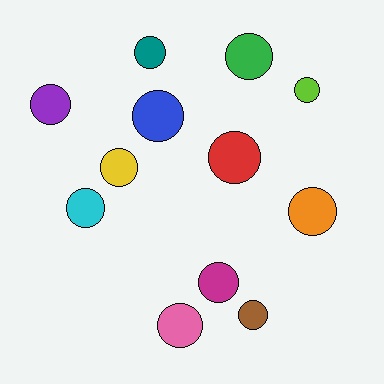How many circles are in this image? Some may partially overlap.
There are 12 circles.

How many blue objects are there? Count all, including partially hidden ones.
There is 1 blue object.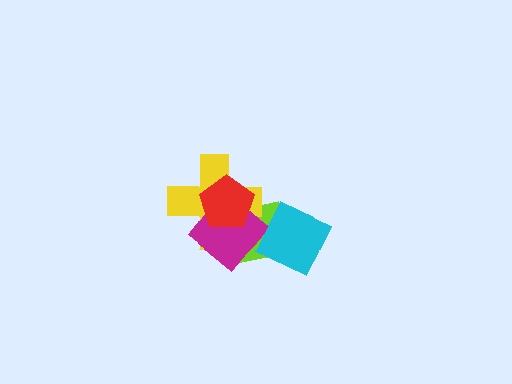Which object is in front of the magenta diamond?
The red pentagon is in front of the magenta diamond.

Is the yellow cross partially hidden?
Yes, it is partially covered by another shape.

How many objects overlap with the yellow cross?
3 objects overlap with the yellow cross.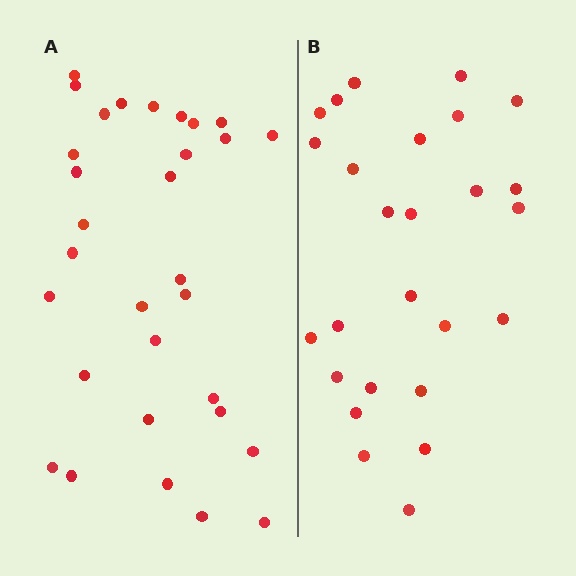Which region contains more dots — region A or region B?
Region A (the left region) has more dots.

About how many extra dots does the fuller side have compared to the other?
Region A has about 5 more dots than region B.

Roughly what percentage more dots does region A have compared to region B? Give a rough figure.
About 20% more.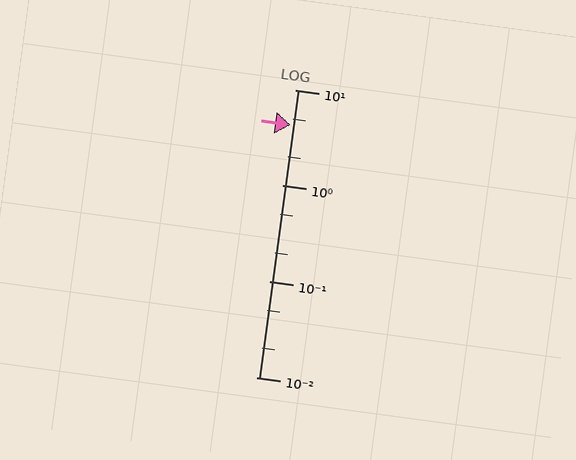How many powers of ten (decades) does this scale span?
The scale spans 3 decades, from 0.01 to 10.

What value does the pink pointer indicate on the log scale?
The pointer indicates approximately 4.3.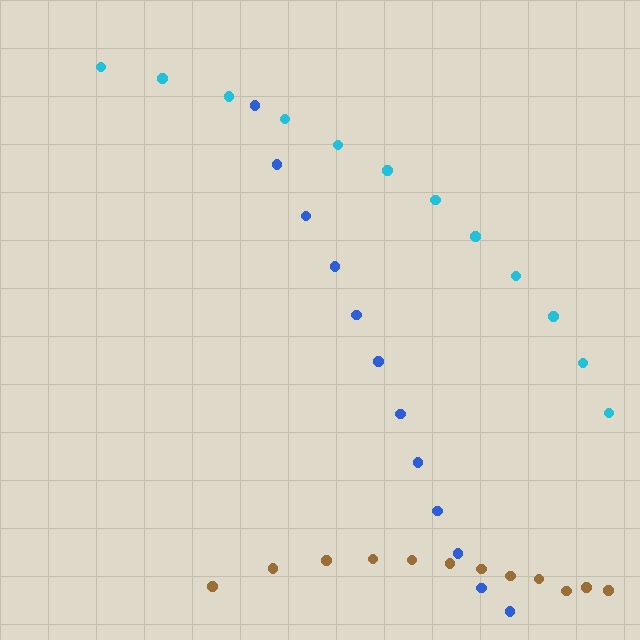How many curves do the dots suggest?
There are 3 distinct paths.